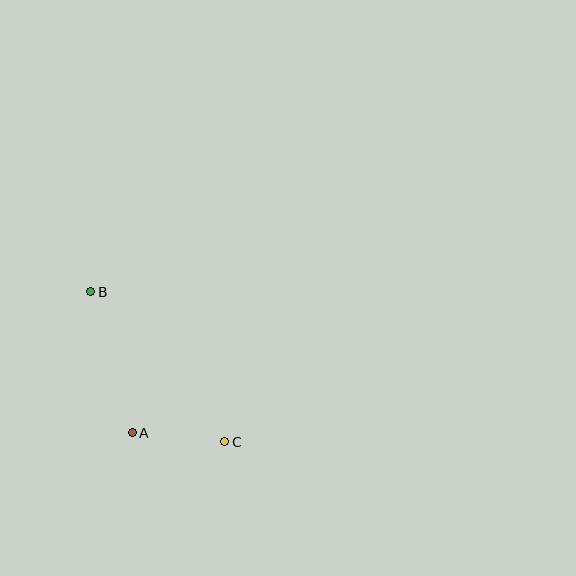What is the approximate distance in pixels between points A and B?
The distance between A and B is approximately 147 pixels.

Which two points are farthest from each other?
Points B and C are farthest from each other.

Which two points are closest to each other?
Points A and C are closest to each other.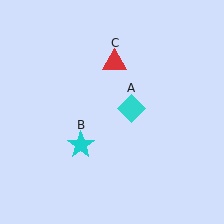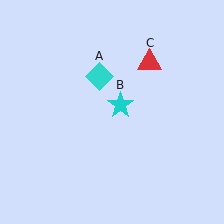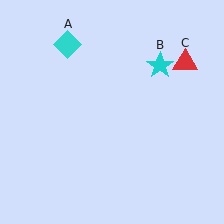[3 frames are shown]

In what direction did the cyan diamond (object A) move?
The cyan diamond (object A) moved up and to the left.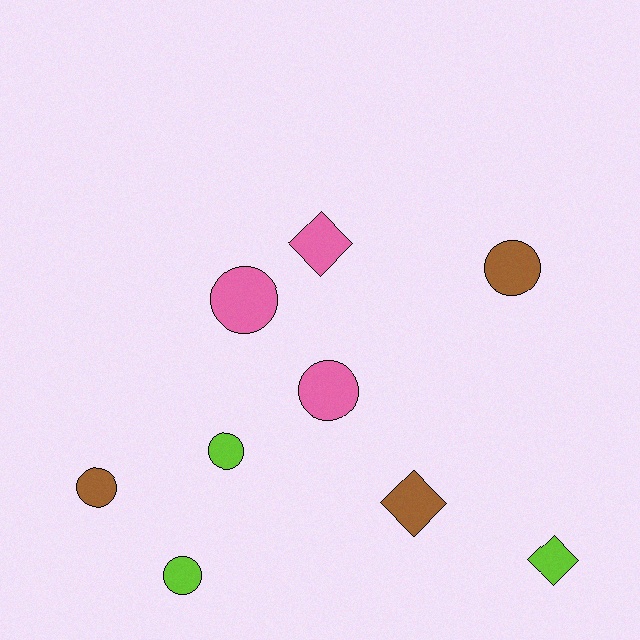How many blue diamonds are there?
There are no blue diamonds.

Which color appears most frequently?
Pink, with 3 objects.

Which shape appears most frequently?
Circle, with 6 objects.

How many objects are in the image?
There are 9 objects.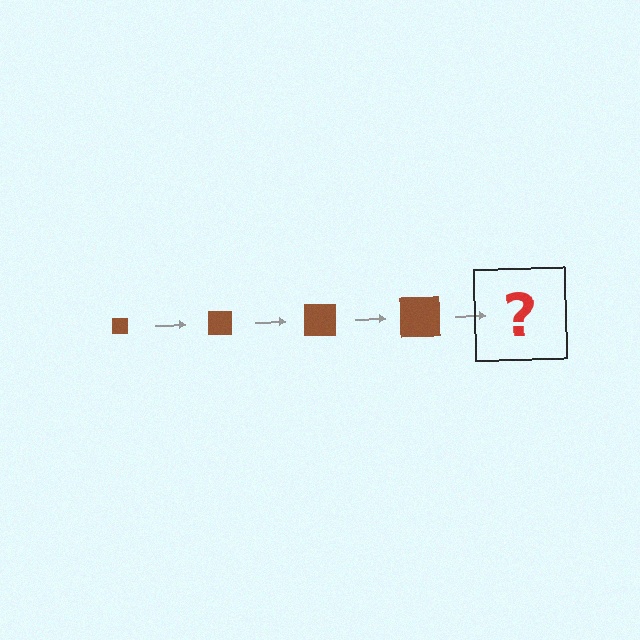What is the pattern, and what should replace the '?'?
The pattern is that the square gets progressively larger each step. The '?' should be a brown square, larger than the previous one.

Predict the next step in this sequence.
The next step is a brown square, larger than the previous one.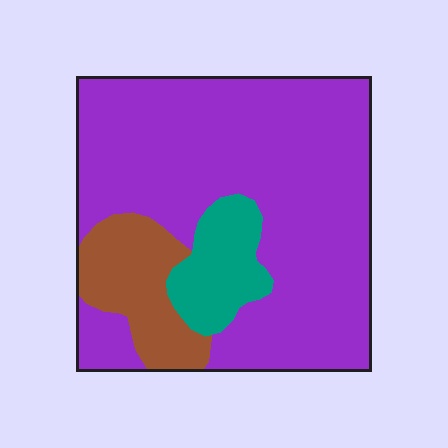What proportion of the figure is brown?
Brown takes up less than a sixth of the figure.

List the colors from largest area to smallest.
From largest to smallest: purple, brown, teal.